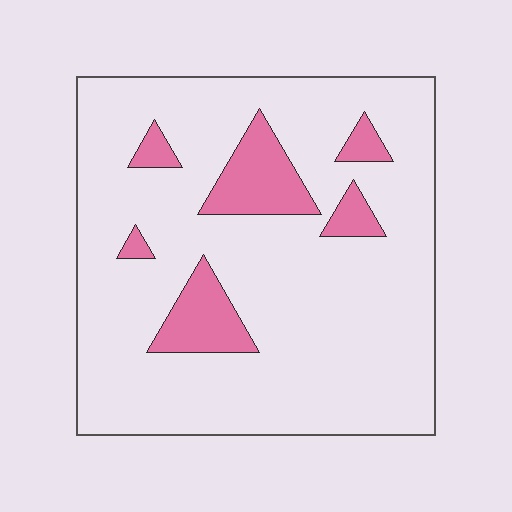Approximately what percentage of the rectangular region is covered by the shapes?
Approximately 15%.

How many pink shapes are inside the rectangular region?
6.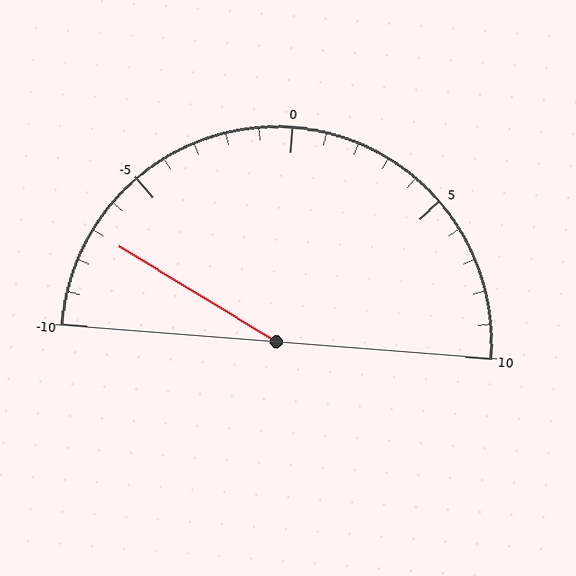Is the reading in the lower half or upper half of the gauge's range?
The reading is in the lower half of the range (-10 to 10).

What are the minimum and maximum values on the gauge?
The gauge ranges from -10 to 10.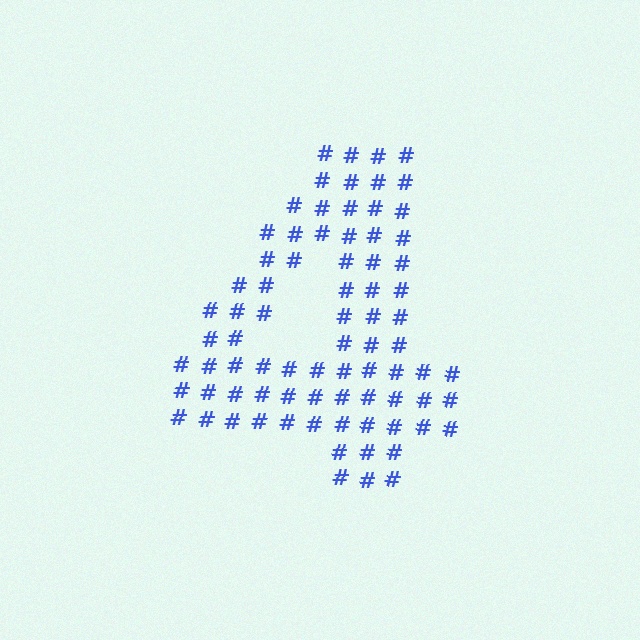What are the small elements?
The small elements are hash symbols.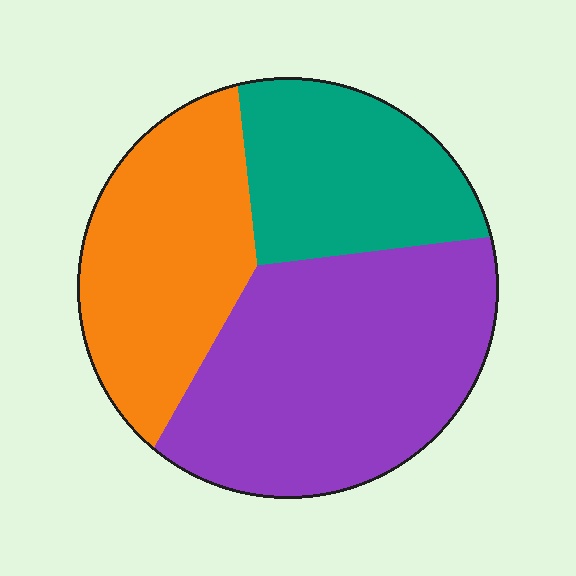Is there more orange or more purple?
Purple.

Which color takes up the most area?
Purple, at roughly 45%.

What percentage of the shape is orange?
Orange takes up between a sixth and a third of the shape.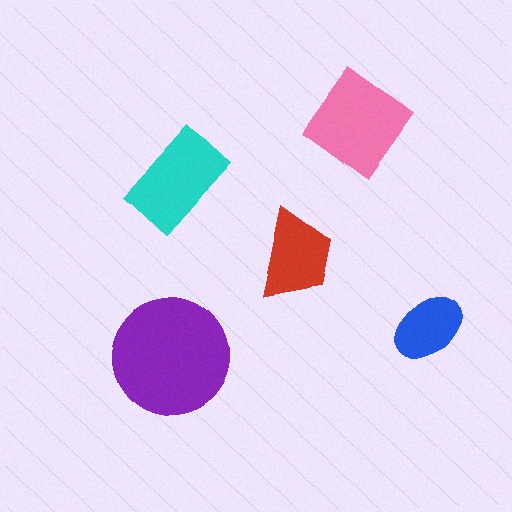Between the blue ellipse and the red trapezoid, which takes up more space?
The red trapezoid.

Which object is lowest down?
The purple circle is bottommost.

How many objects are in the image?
There are 5 objects in the image.